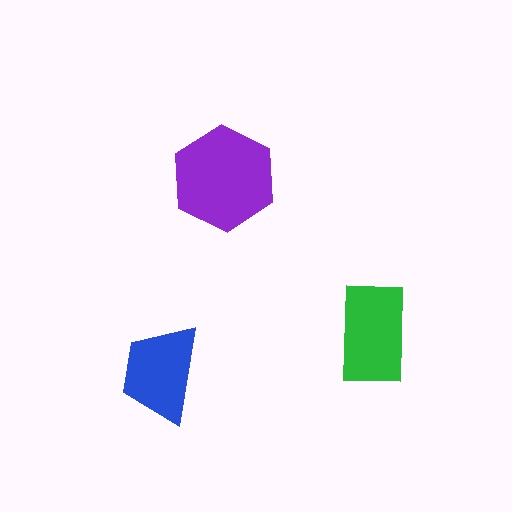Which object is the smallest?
The blue trapezoid.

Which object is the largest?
The purple hexagon.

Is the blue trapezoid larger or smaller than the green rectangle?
Smaller.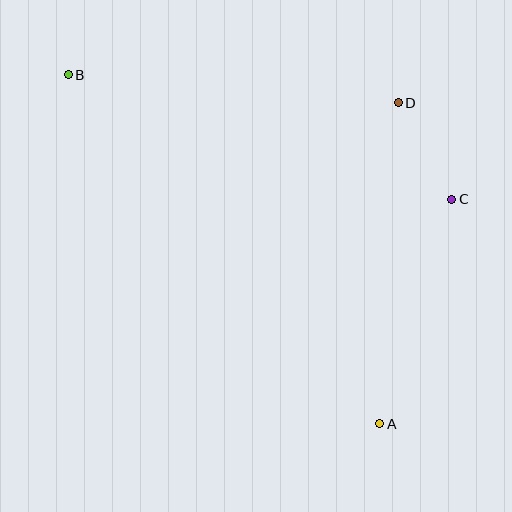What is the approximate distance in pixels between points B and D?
The distance between B and D is approximately 331 pixels.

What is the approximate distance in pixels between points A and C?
The distance between A and C is approximately 236 pixels.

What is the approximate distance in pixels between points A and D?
The distance between A and D is approximately 321 pixels.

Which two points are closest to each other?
Points C and D are closest to each other.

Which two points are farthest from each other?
Points A and B are farthest from each other.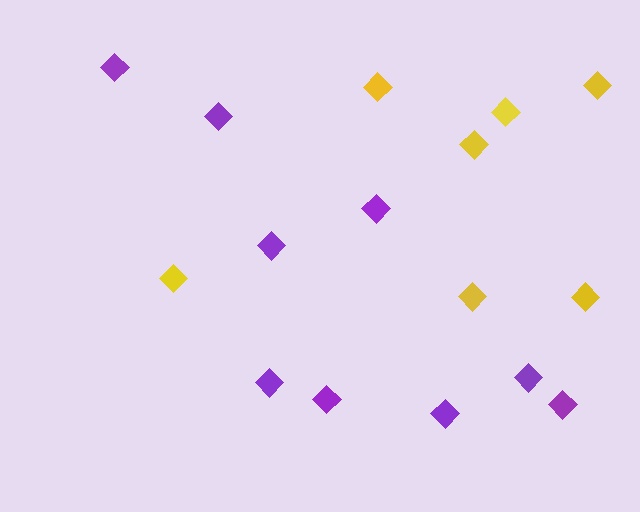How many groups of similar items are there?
There are 2 groups: one group of purple diamonds (9) and one group of yellow diamonds (7).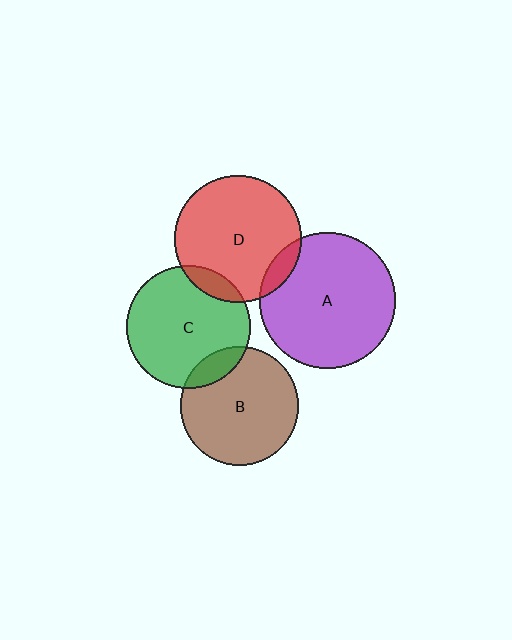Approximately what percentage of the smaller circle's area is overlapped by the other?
Approximately 15%.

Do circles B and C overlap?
Yes.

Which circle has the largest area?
Circle A (purple).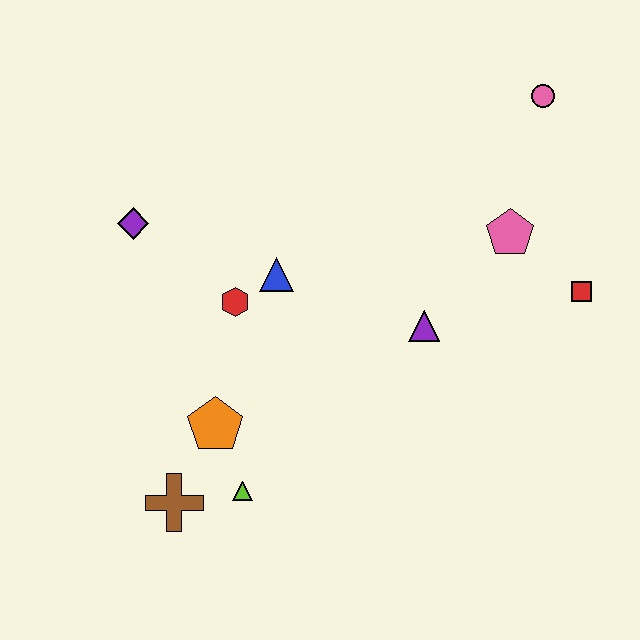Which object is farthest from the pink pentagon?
The brown cross is farthest from the pink pentagon.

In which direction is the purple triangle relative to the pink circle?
The purple triangle is below the pink circle.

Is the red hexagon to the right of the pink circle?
No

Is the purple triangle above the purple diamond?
No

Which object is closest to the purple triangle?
The pink pentagon is closest to the purple triangle.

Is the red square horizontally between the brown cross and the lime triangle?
No